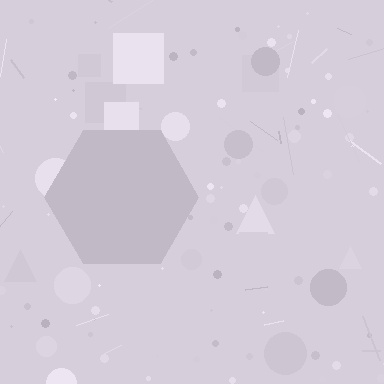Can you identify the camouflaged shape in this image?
The camouflaged shape is a hexagon.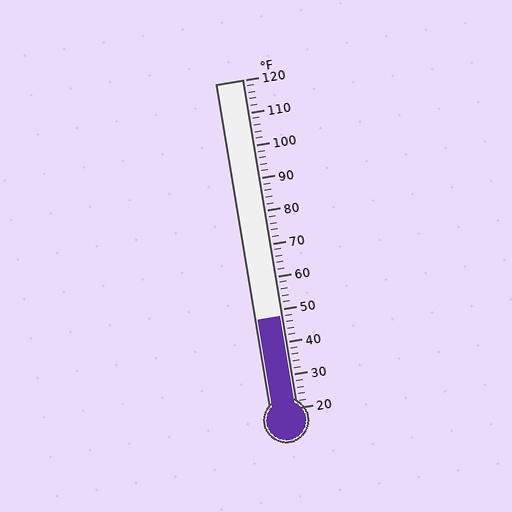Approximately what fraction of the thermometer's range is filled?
The thermometer is filled to approximately 30% of its range.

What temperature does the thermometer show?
The thermometer shows approximately 48°F.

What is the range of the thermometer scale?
The thermometer scale ranges from 20°F to 120°F.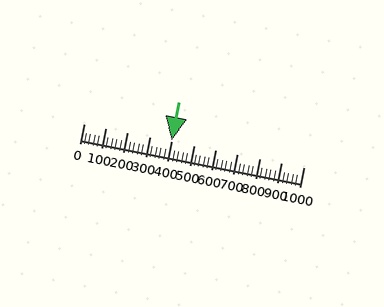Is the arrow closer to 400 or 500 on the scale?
The arrow is closer to 400.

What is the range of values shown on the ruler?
The ruler shows values from 0 to 1000.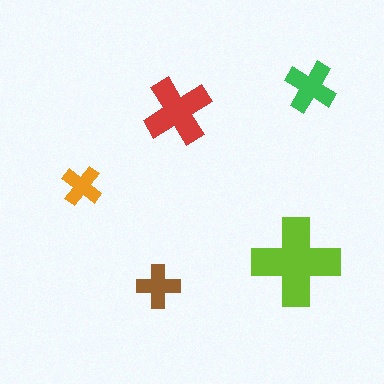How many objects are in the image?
There are 5 objects in the image.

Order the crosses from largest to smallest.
the lime one, the red one, the green one, the brown one, the orange one.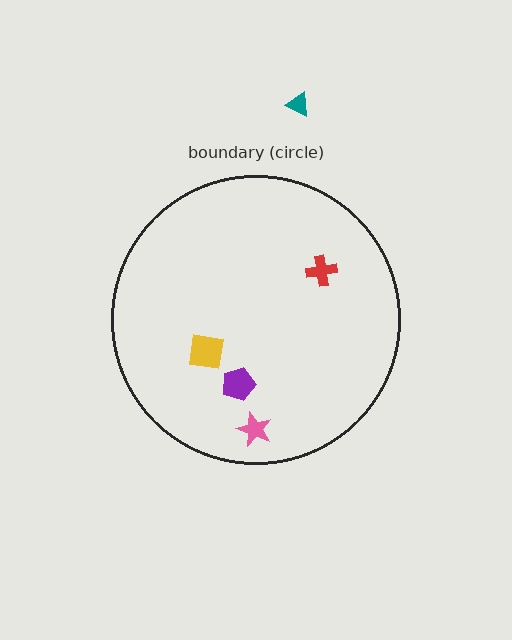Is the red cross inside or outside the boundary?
Inside.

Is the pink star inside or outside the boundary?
Inside.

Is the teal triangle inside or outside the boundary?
Outside.